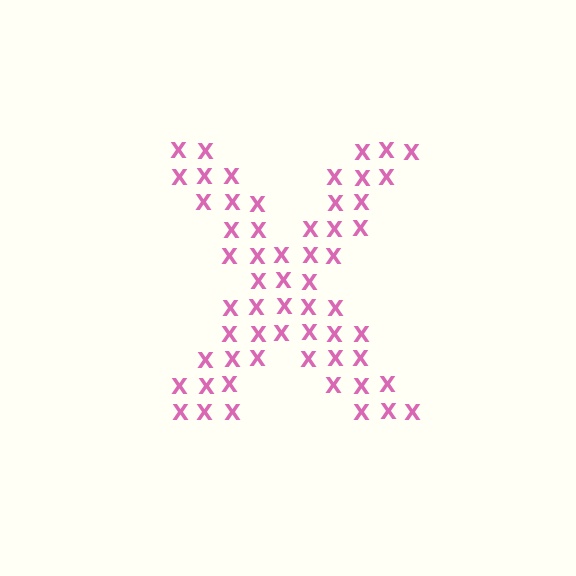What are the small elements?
The small elements are letter X's.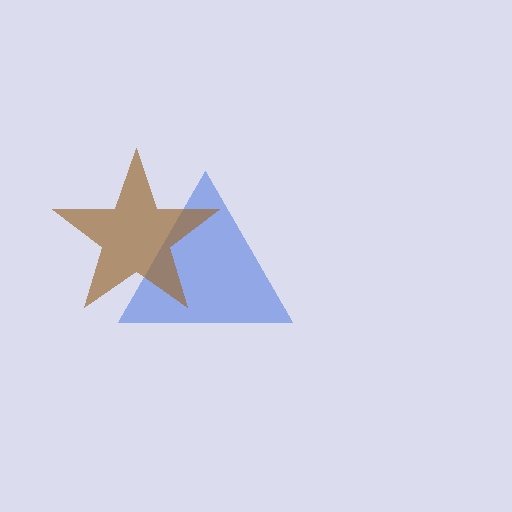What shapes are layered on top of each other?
The layered shapes are: a blue triangle, a brown star.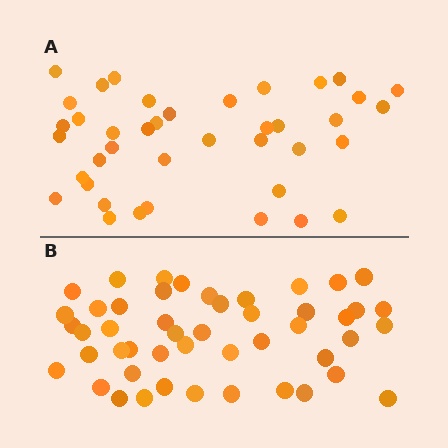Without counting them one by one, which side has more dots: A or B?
Region B (the bottom region) has more dots.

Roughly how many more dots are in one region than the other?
Region B has roughly 8 or so more dots than region A.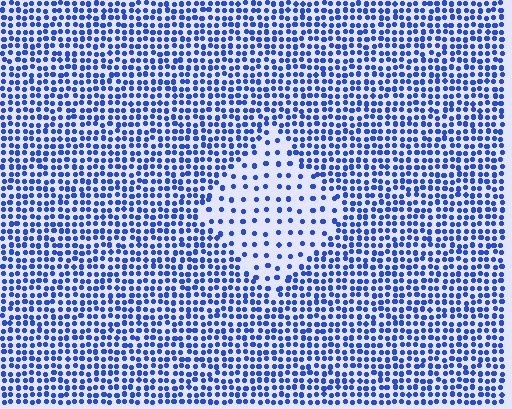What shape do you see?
I see a diamond.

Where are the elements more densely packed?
The elements are more densely packed outside the diamond boundary.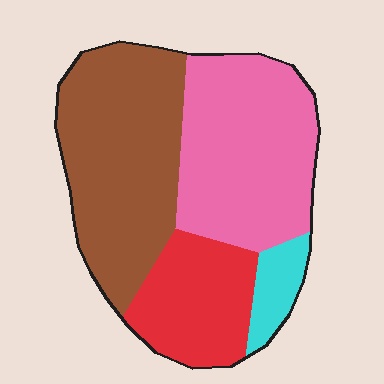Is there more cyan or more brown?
Brown.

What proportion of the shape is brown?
Brown takes up about three eighths (3/8) of the shape.